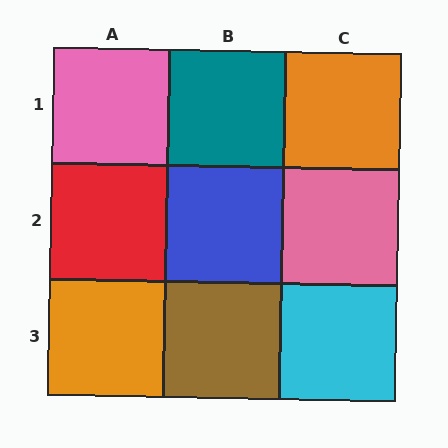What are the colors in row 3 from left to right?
Orange, brown, cyan.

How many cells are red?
1 cell is red.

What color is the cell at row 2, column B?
Blue.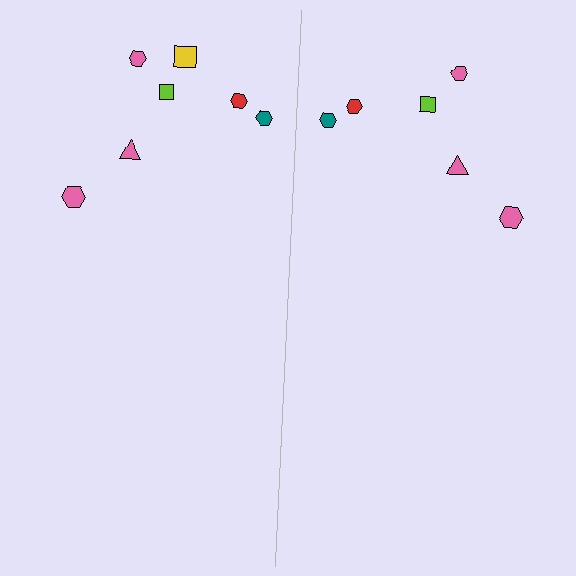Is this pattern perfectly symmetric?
No, the pattern is not perfectly symmetric. A yellow square is missing from the right side.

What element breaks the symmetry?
A yellow square is missing from the right side.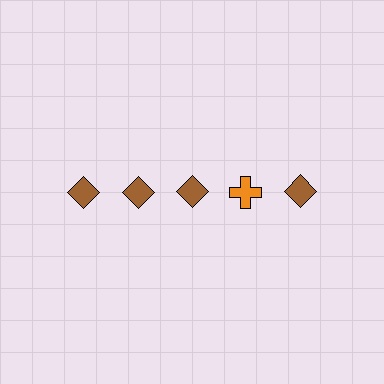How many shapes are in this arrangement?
There are 5 shapes arranged in a grid pattern.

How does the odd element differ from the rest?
It differs in both color (orange instead of brown) and shape (cross instead of diamond).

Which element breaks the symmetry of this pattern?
The orange cross in the top row, second from right column breaks the symmetry. All other shapes are brown diamonds.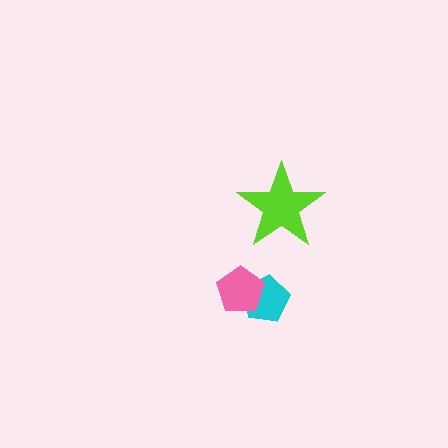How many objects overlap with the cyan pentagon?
1 object overlaps with the cyan pentagon.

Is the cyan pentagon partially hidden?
Yes, it is partially covered by another shape.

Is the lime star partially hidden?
No, no other shape covers it.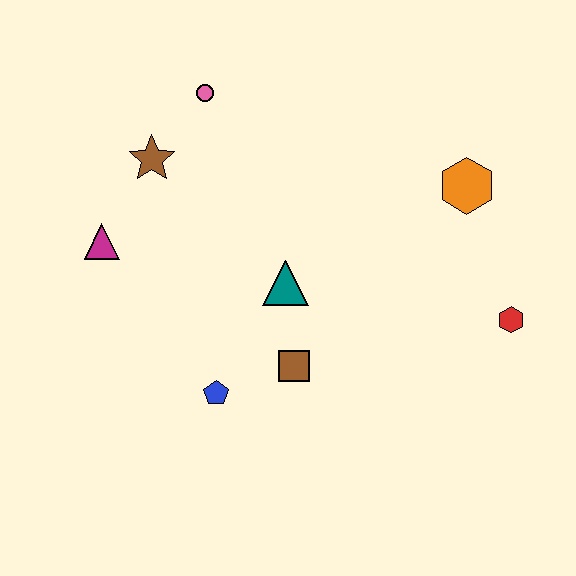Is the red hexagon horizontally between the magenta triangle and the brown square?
No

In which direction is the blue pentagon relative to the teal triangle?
The blue pentagon is below the teal triangle.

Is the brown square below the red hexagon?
Yes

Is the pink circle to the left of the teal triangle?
Yes